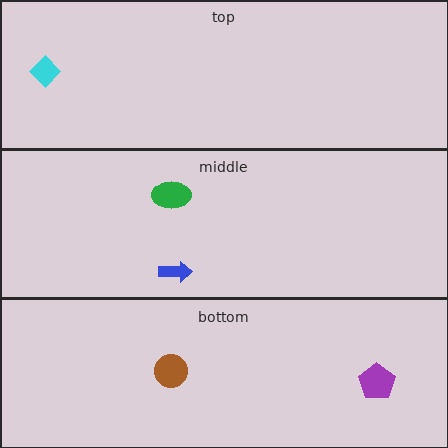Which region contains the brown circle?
The bottom region.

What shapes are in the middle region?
The blue arrow, the green ellipse.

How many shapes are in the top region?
1.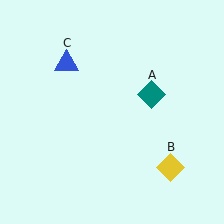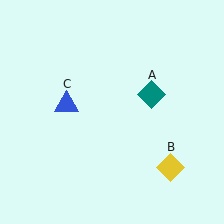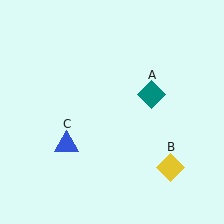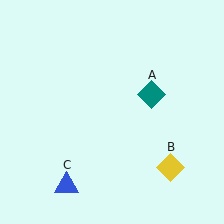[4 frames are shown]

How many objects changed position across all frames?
1 object changed position: blue triangle (object C).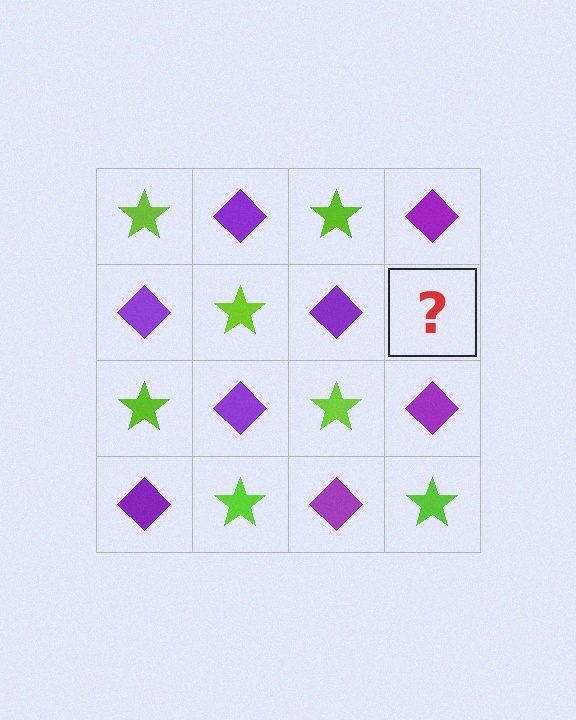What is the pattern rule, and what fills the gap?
The rule is that it alternates lime star and purple diamond in a checkerboard pattern. The gap should be filled with a lime star.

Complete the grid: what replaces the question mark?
The question mark should be replaced with a lime star.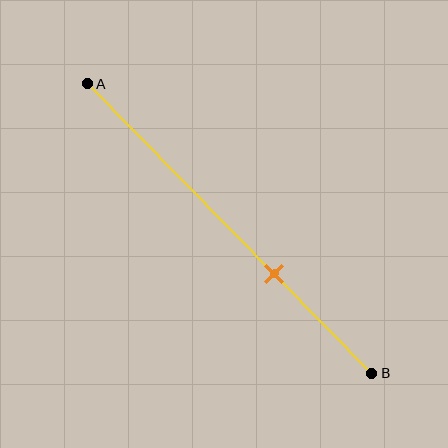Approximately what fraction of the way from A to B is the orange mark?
The orange mark is approximately 65% of the way from A to B.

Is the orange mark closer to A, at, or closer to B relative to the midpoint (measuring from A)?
The orange mark is closer to point B than the midpoint of segment AB.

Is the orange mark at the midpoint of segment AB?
No, the mark is at about 65% from A, not at the 50% midpoint.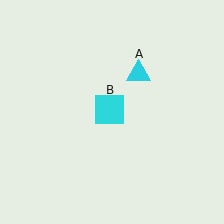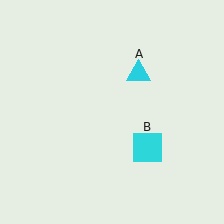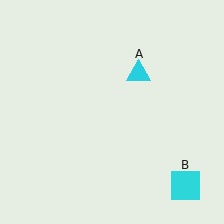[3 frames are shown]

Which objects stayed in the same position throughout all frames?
Cyan triangle (object A) remained stationary.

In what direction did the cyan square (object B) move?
The cyan square (object B) moved down and to the right.